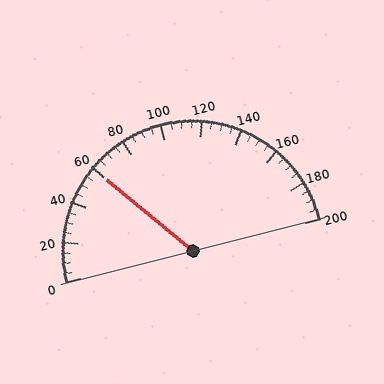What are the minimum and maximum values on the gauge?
The gauge ranges from 0 to 200.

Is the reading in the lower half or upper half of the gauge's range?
The reading is in the lower half of the range (0 to 200).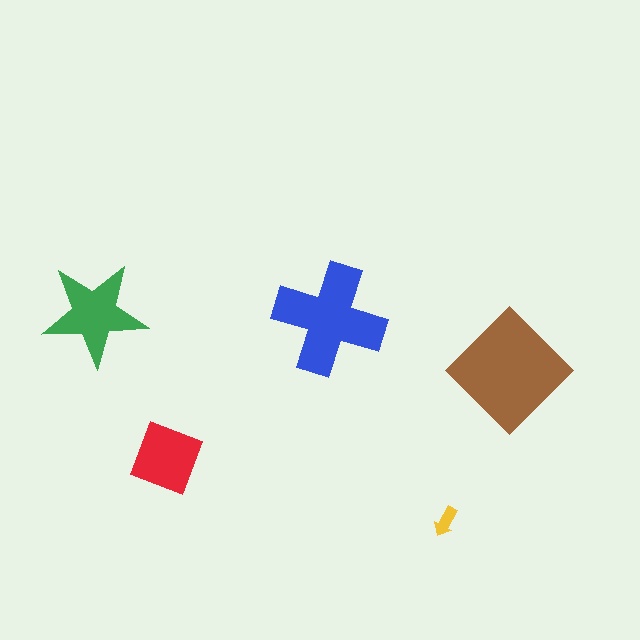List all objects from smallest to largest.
The yellow arrow, the red square, the green star, the blue cross, the brown diamond.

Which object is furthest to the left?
The green star is leftmost.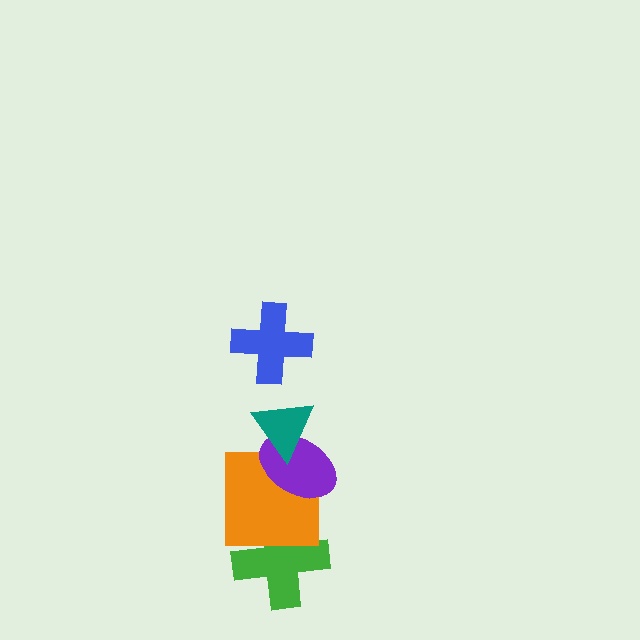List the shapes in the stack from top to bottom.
From top to bottom: the blue cross, the teal triangle, the purple ellipse, the orange square, the green cross.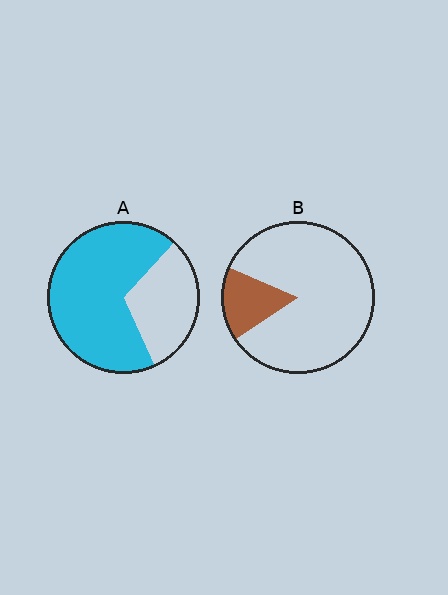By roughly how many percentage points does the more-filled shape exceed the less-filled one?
By roughly 55 percentage points (A over B).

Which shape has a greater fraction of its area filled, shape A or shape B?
Shape A.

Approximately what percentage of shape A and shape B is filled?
A is approximately 70% and B is approximately 15%.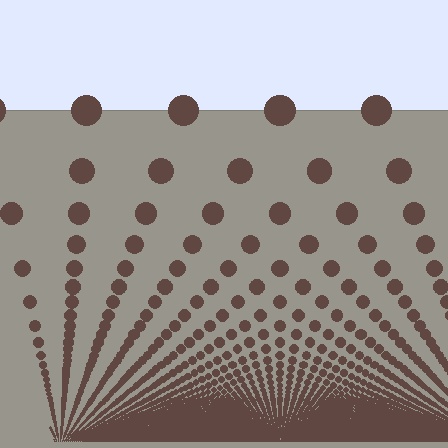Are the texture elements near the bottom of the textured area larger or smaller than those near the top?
Smaller. The gradient is inverted — elements near the bottom are smaller and denser.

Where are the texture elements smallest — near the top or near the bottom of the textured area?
Near the bottom.